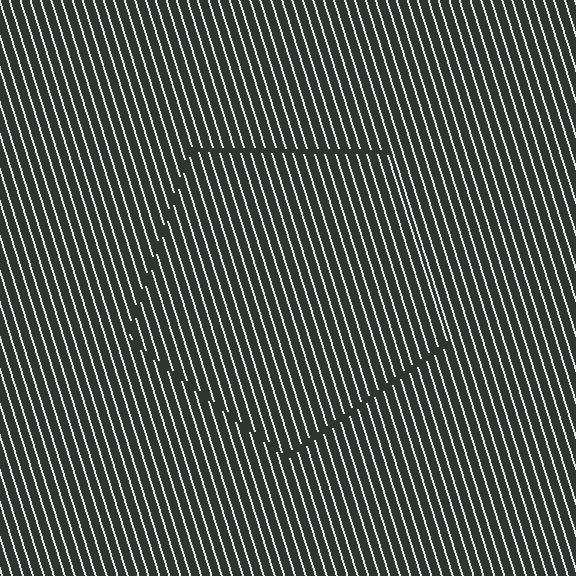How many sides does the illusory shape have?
5 sides — the line-ends trace a pentagon.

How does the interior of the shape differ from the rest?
The interior of the shape contains the same grating, shifted by half a period — the contour is defined by the phase discontinuity where line-ends from the inner and outer gratings abut.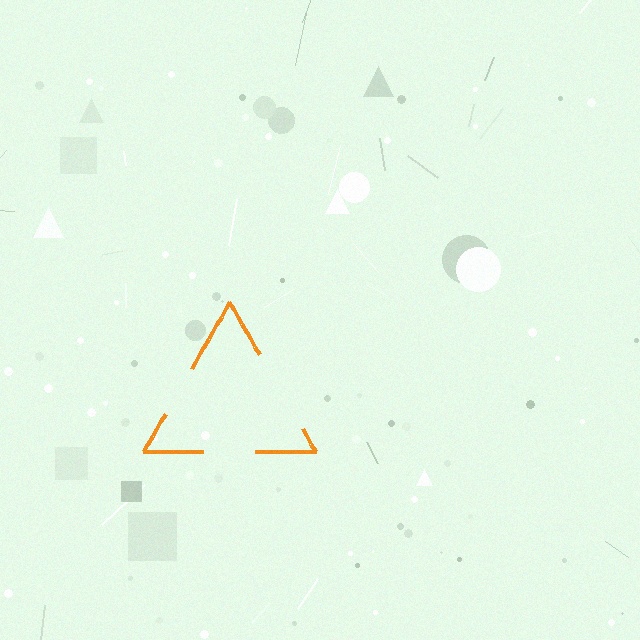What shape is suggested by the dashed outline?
The dashed outline suggests a triangle.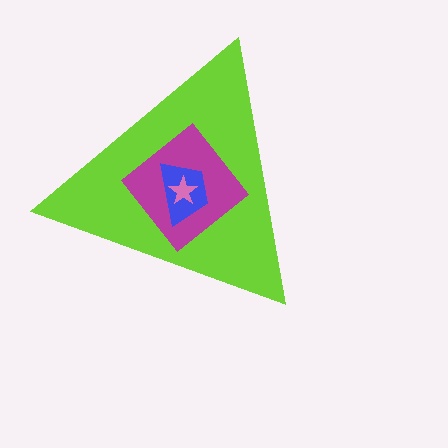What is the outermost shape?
The lime triangle.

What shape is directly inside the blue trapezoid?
The pink star.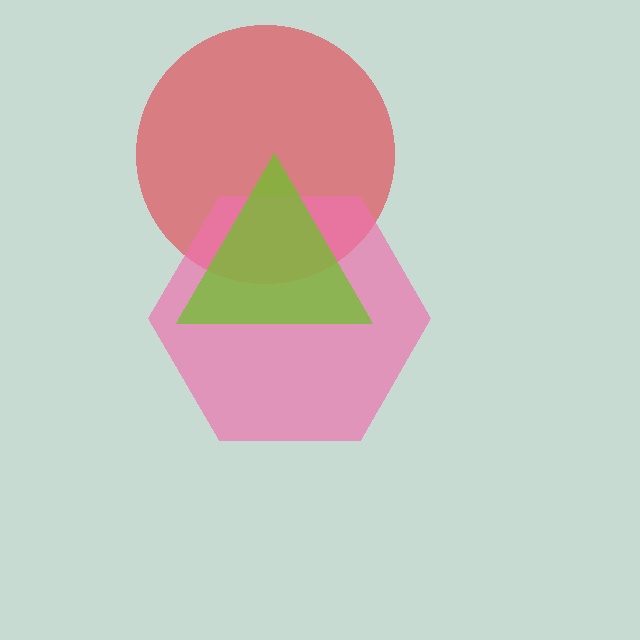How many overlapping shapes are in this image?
There are 3 overlapping shapes in the image.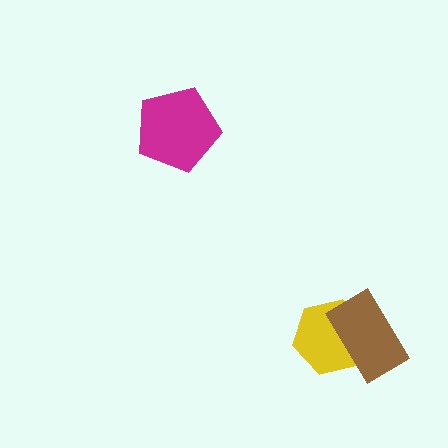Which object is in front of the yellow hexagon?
The brown rectangle is in front of the yellow hexagon.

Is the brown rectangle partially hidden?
No, no other shape covers it.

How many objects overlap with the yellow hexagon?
1 object overlaps with the yellow hexagon.